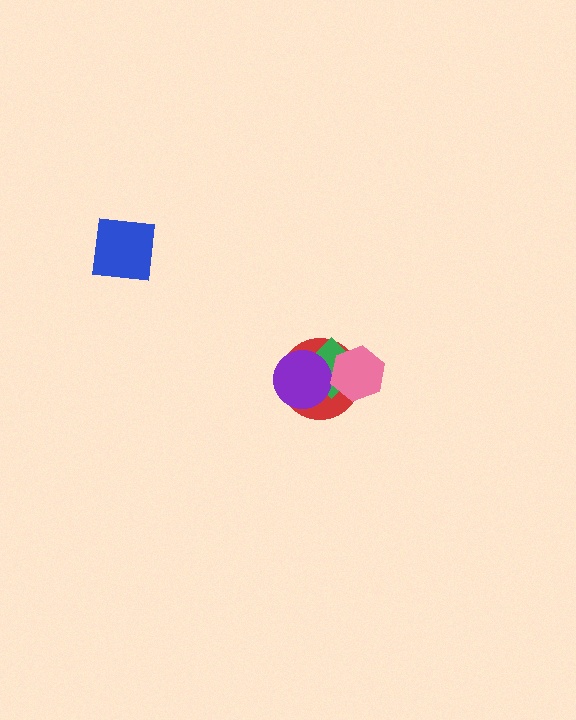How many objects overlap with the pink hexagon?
2 objects overlap with the pink hexagon.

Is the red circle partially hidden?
Yes, it is partially covered by another shape.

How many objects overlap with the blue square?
0 objects overlap with the blue square.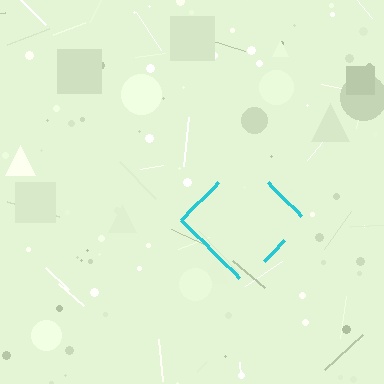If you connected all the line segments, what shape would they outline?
They would outline a diamond.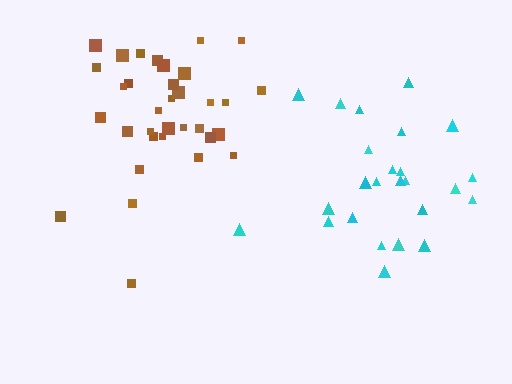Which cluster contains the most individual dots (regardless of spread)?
Brown (34).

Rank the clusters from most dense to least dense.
brown, cyan.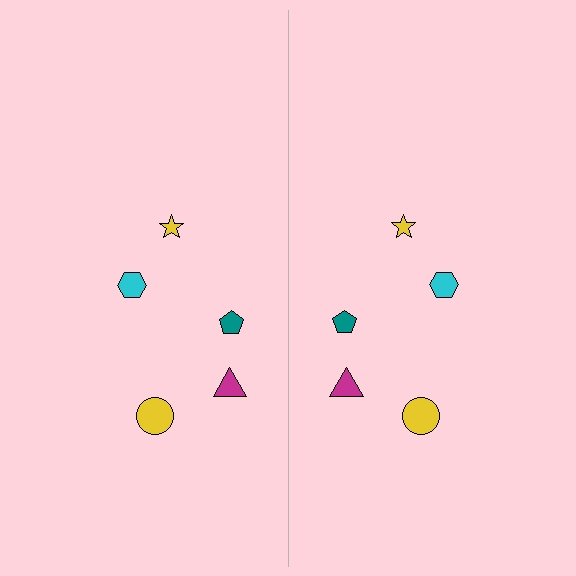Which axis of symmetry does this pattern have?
The pattern has a vertical axis of symmetry running through the center of the image.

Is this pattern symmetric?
Yes, this pattern has bilateral (reflection) symmetry.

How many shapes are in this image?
There are 10 shapes in this image.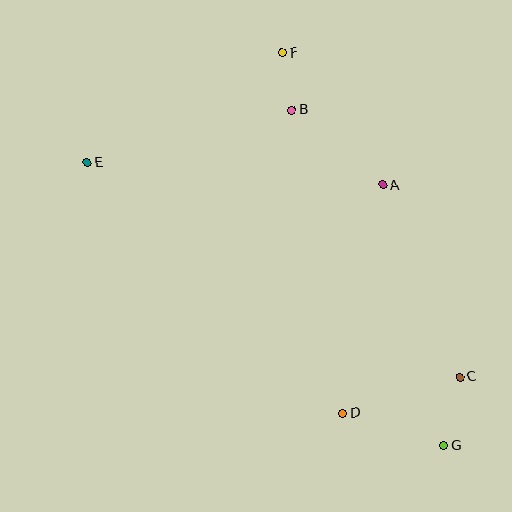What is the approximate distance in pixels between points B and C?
The distance between B and C is approximately 316 pixels.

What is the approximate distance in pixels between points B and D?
The distance between B and D is approximately 308 pixels.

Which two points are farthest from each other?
Points E and G are farthest from each other.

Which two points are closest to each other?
Points B and F are closest to each other.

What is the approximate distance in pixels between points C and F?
The distance between C and F is approximately 370 pixels.